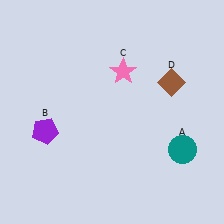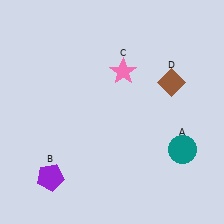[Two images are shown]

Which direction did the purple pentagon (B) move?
The purple pentagon (B) moved down.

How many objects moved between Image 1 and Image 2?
1 object moved between the two images.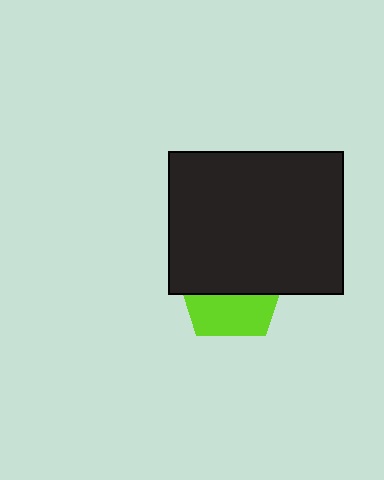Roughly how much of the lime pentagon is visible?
A small part of it is visible (roughly 40%).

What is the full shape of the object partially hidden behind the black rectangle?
The partially hidden object is a lime pentagon.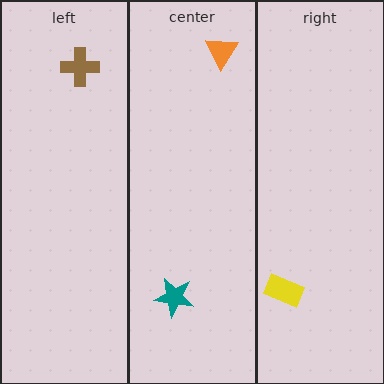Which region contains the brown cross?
The left region.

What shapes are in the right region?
The yellow rectangle.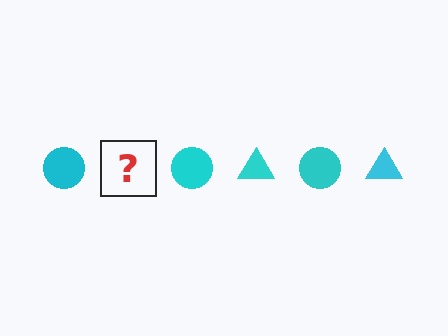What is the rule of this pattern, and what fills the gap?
The rule is that the pattern cycles through circle, triangle shapes in cyan. The gap should be filled with a cyan triangle.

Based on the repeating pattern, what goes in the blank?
The blank should be a cyan triangle.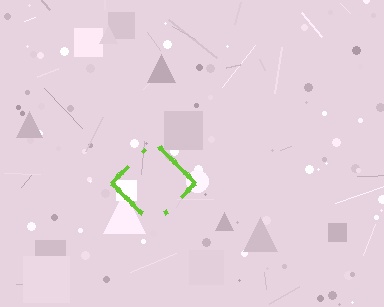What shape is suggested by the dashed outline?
The dashed outline suggests a diamond.